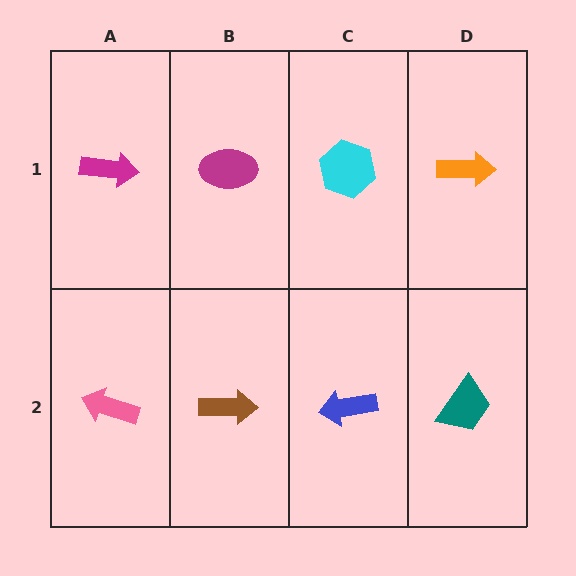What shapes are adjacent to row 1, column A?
A pink arrow (row 2, column A), a magenta ellipse (row 1, column B).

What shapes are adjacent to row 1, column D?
A teal trapezoid (row 2, column D), a cyan hexagon (row 1, column C).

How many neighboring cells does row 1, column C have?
3.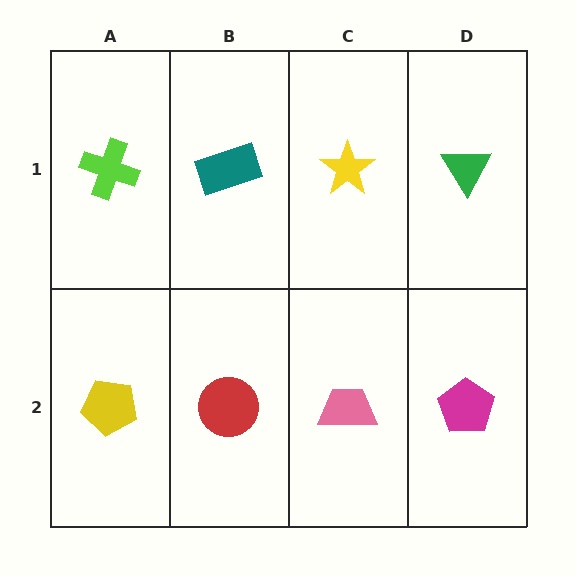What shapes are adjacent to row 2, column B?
A teal rectangle (row 1, column B), a yellow pentagon (row 2, column A), a pink trapezoid (row 2, column C).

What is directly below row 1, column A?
A yellow pentagon.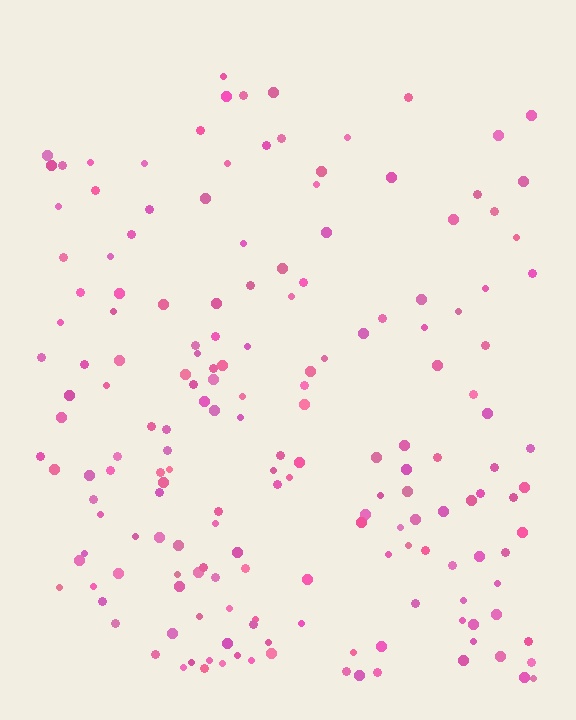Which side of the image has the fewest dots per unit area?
The top.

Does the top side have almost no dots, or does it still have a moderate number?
Still a moderate number, just noticeably fewer than the bottom.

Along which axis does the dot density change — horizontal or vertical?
Vertical.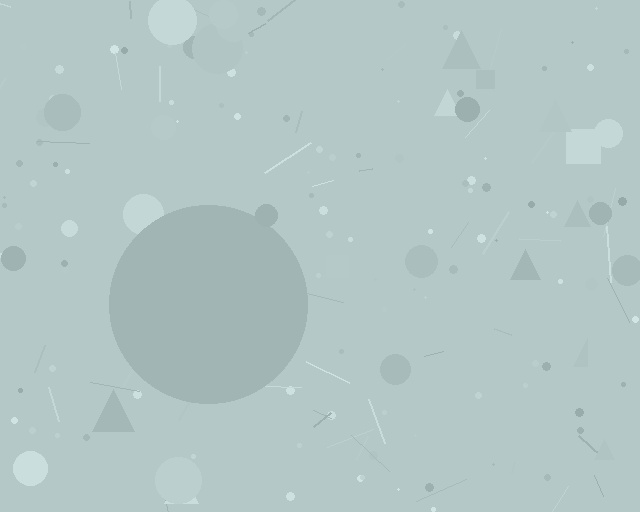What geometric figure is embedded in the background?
A circle is embedded in the background.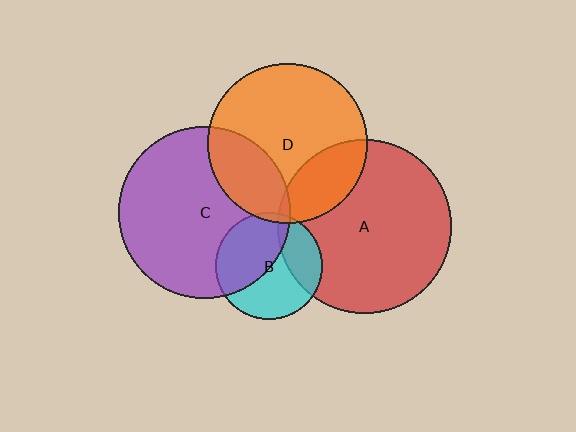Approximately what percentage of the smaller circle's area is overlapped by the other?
Approximately 25%.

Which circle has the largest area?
Circle A (red).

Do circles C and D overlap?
Yes.